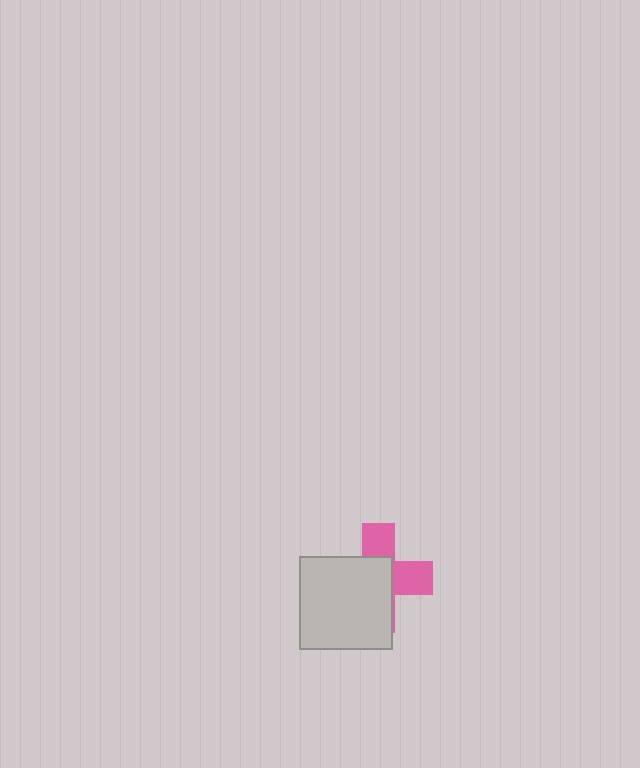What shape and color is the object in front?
The object in front is a light gray square.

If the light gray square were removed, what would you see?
You would see the complete pink cross.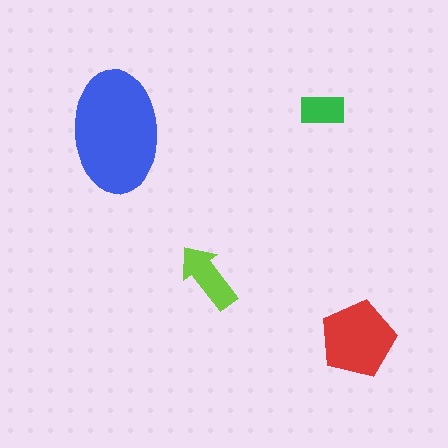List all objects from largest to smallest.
The blue ellipse, the red pentagon, the lime arrow, the green rectangle.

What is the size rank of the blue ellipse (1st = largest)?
1st.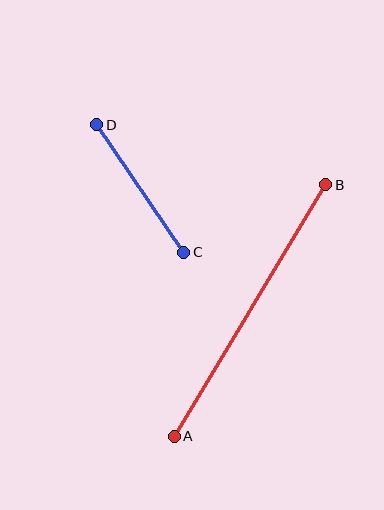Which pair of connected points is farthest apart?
Points A and B are farthest apart.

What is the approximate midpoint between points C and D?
The midpoint is at approximately (140, 188) pixels.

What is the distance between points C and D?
The distance is approximately 155 pixels.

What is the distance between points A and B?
The distance is approximately 294 pixels.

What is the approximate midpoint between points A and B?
The midpoint is at approximately (250, 311) pixels.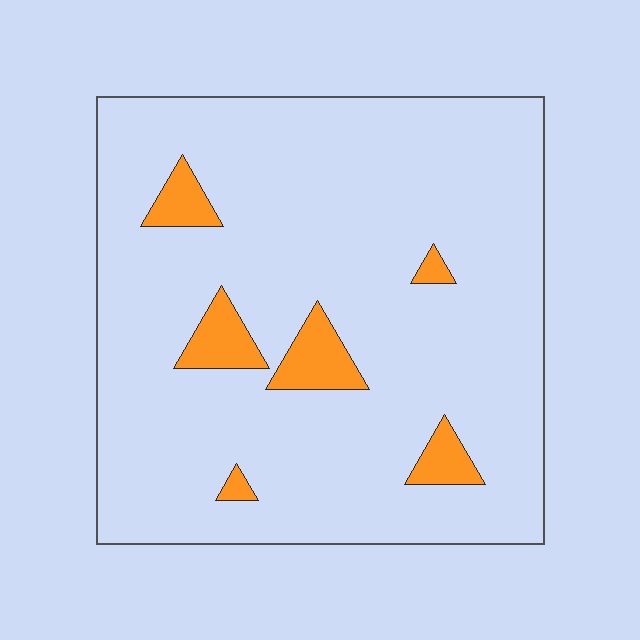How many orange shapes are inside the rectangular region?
6.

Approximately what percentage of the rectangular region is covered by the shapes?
Approximately 10%.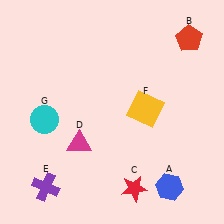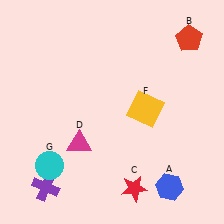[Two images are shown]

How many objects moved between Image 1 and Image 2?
1 object moved between the two images.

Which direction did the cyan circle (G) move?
The cyan circle (G) moved down.